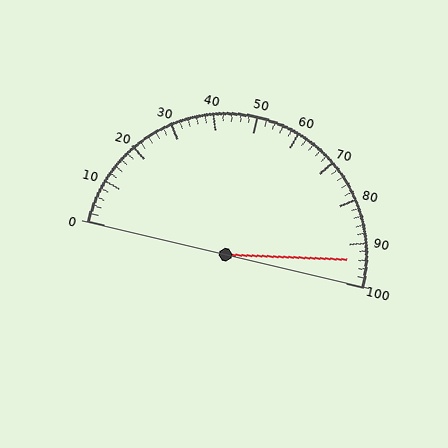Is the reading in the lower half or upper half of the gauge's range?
The reading is in the upper half of the range (0 to 100).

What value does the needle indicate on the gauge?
The needle indicates approximately 94.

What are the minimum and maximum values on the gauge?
The gauge ranges from 0 to 100.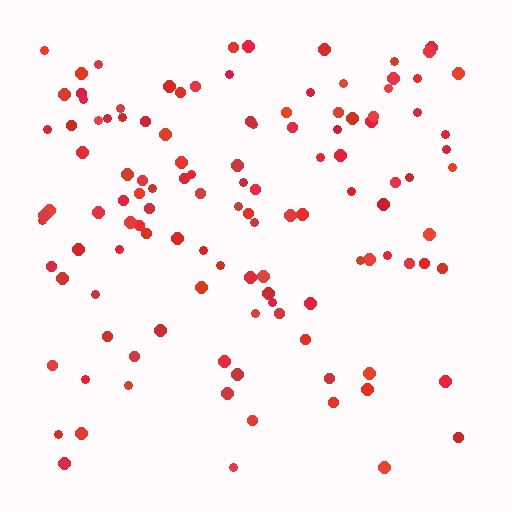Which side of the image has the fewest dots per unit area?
The bottom.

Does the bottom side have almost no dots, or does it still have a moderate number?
Still a moderate number, just noticeably fewer than the top.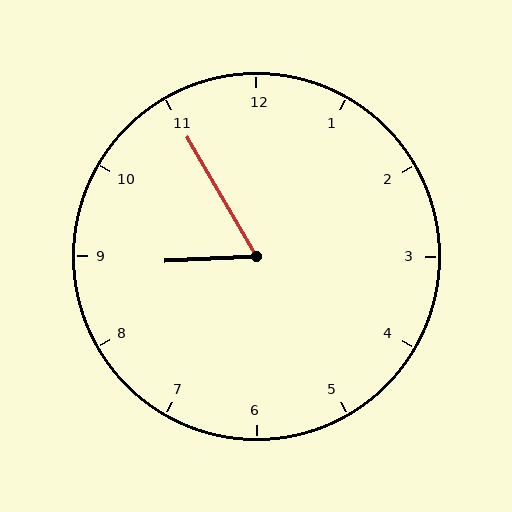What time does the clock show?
8:55.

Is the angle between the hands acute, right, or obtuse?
It is acute.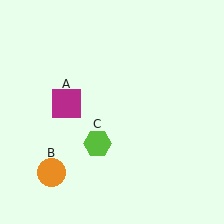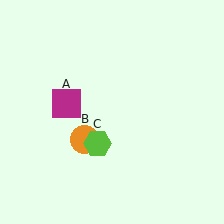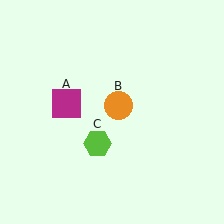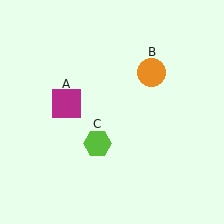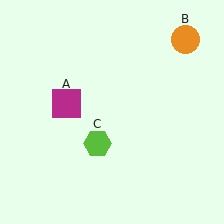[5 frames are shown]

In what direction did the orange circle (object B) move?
The orange circle (object B) moved up and to the right.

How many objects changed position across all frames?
1 object changed position: orange circle (object B).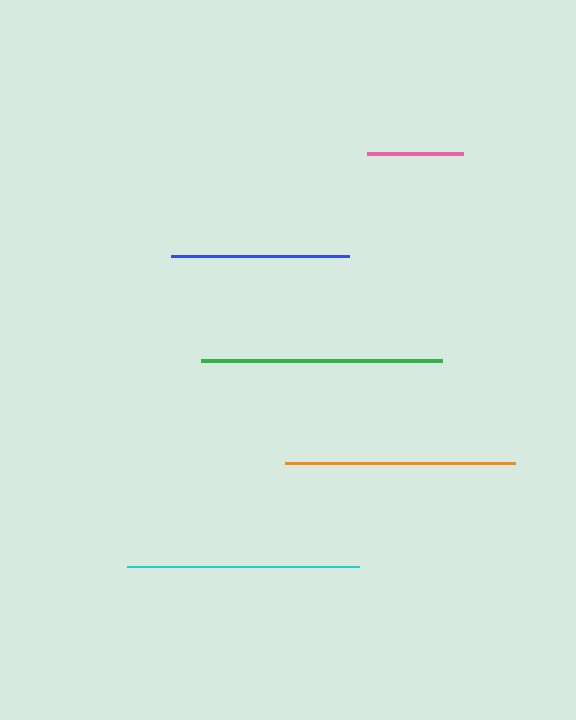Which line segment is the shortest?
The pink line is the shortest at approximately 95 pixels.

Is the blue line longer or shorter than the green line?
The green line is longer than the blue line.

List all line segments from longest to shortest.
From longest to shortest: green, cyan, orange, blue, pink.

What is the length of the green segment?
The green segment is approximately 241 pixels long.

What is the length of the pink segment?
The pink segment is approximately 95 pixels long.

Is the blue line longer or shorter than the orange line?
The orange line is longer than the blue line.